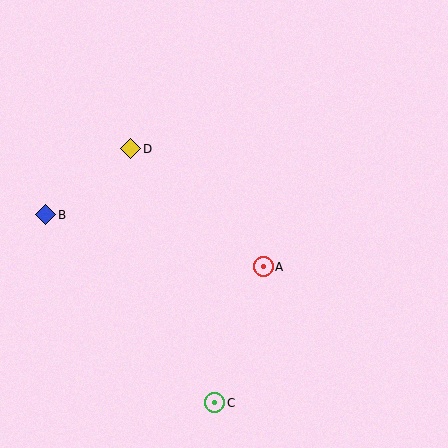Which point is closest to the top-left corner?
Point D is closest to the top-left corner.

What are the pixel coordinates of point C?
Point C is at (215, 403).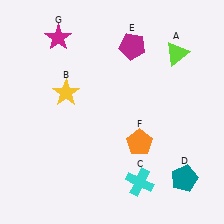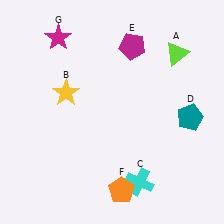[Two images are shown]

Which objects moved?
The objects that moved are: the teal pentagon (D), the orange pentagon (F).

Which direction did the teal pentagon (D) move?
The teal pentagon (D) moved up.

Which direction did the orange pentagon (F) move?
The orange pentagon (F) moved down.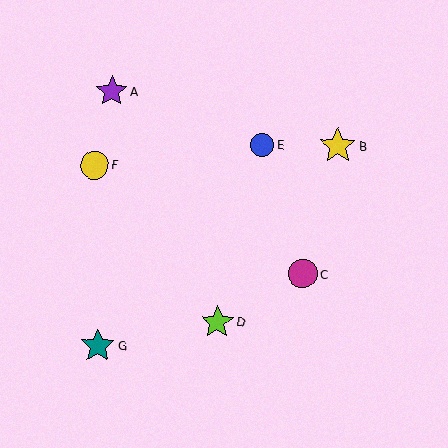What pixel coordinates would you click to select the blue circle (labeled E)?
Click at (262, 145) to select the blue circle E.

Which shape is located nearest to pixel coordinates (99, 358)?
The teal star (labeled G) at (98, 346) is nearest to that location.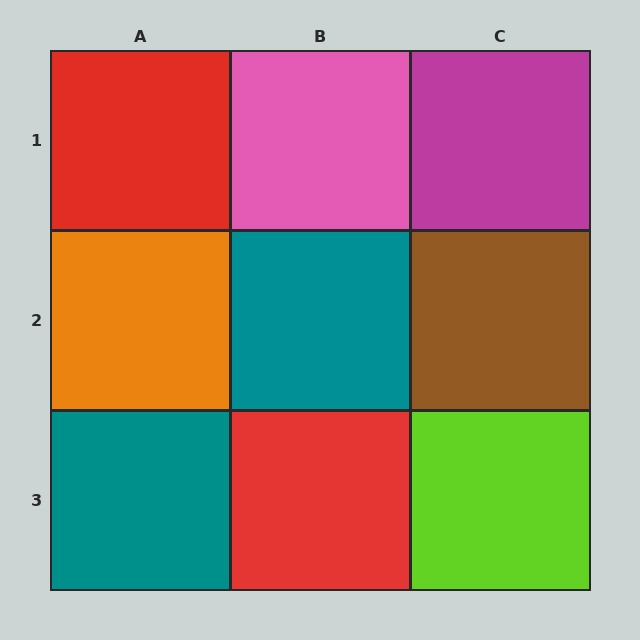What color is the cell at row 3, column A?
Teal.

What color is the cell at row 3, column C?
Lime.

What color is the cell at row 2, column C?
Brown.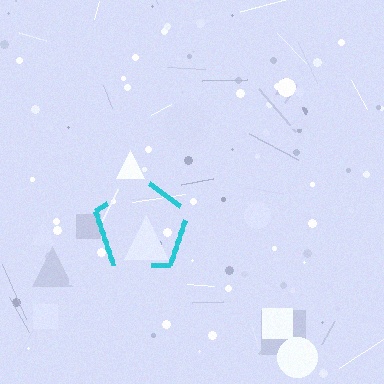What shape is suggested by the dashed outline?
The dashed outline suggests a pentagon.